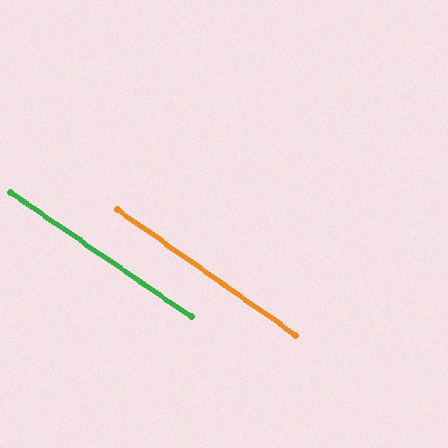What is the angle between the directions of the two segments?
Approximately 1 degree.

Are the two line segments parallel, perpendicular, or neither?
Parallel — their directions differ by only 0.7°.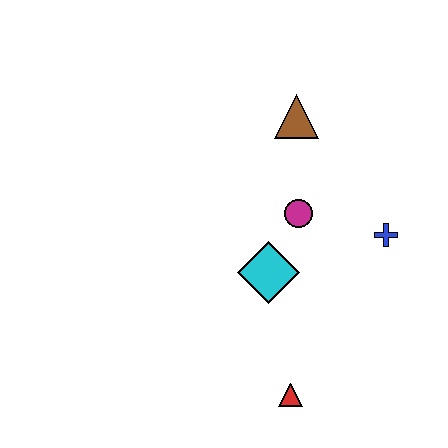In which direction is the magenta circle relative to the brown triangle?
The magenta circle is below the brown triangle.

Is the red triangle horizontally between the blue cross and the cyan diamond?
Yes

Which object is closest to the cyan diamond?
The magenta circle is closest to the cyan diamond.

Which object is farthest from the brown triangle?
The red triangle is farthest from the brown triangle.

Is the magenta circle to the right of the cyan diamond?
Yes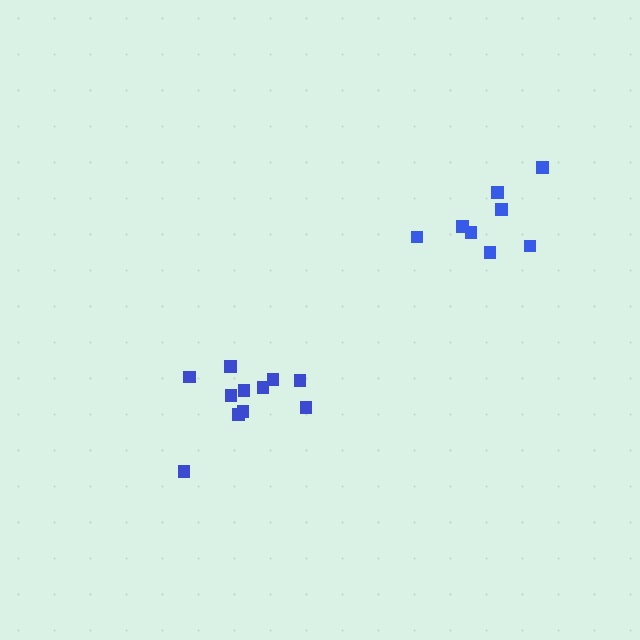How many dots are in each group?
Group 1: 8 dots, Group 2: 11 dots (19 total).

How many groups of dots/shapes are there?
There are 2 groups.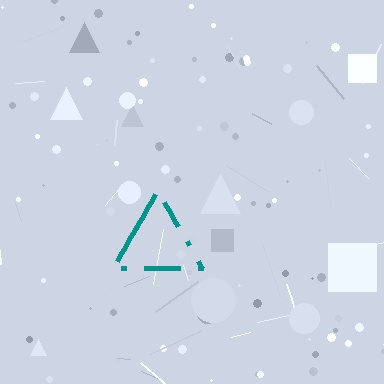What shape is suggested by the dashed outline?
The dashed outline suggests a triangle.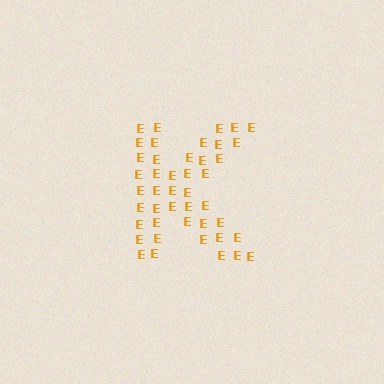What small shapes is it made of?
It is made of small letter E's.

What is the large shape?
The large shape is the letter K.